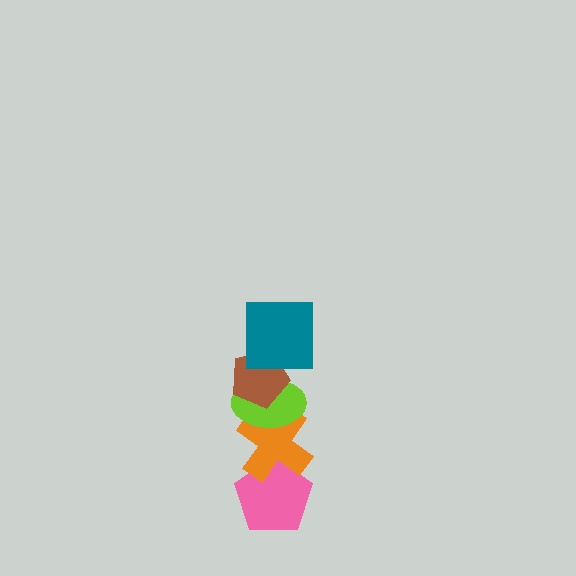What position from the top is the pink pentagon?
The pink pentagon is 5th from the top.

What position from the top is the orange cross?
The orange cross is 4th from the top.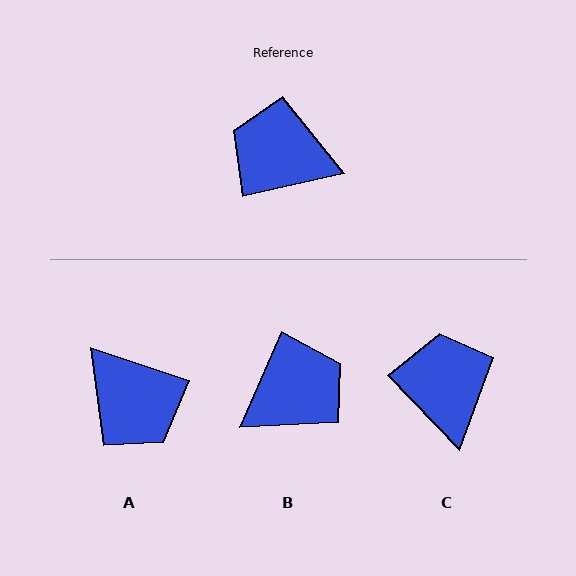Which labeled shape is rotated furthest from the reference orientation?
A, about 148 degrees away.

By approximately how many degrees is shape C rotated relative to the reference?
Approximately 59 degrees clockwise.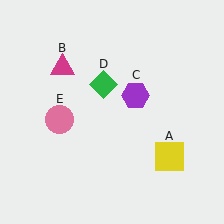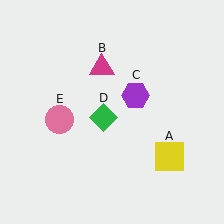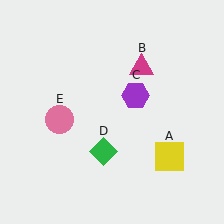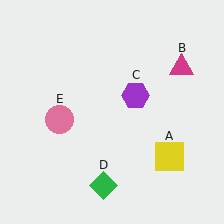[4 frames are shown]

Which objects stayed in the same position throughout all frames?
Yellow square (object A) and purple hexagon (object C) and pink circle (object E) remained stationary.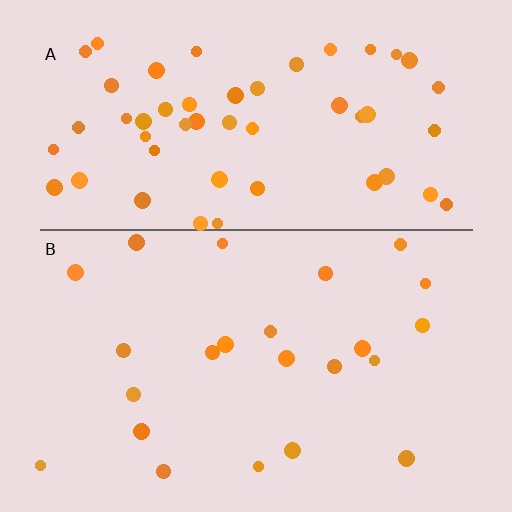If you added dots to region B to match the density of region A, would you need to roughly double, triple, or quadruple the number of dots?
Approximately double.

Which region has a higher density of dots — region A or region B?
A (the top).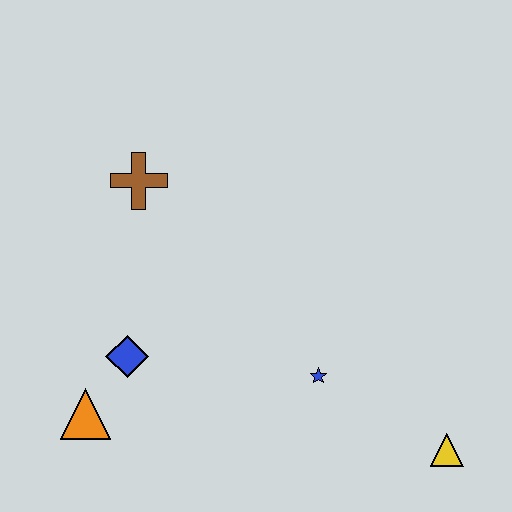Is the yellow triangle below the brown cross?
Yes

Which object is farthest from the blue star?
The brown cross is farthest from the blue star.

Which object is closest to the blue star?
The yellow triangle is closest to the blue star.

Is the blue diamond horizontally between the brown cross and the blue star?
No